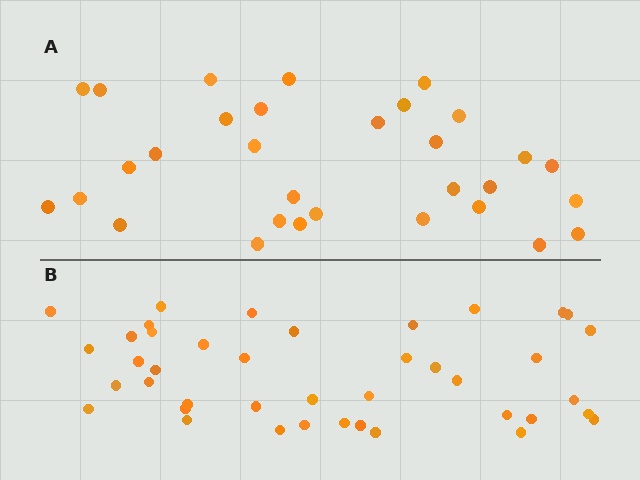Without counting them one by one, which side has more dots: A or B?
Region B (the bottom region) has more dots.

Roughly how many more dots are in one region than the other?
Region B has roughly 10 or so more dots than region A.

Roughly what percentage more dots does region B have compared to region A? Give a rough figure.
About 30% more.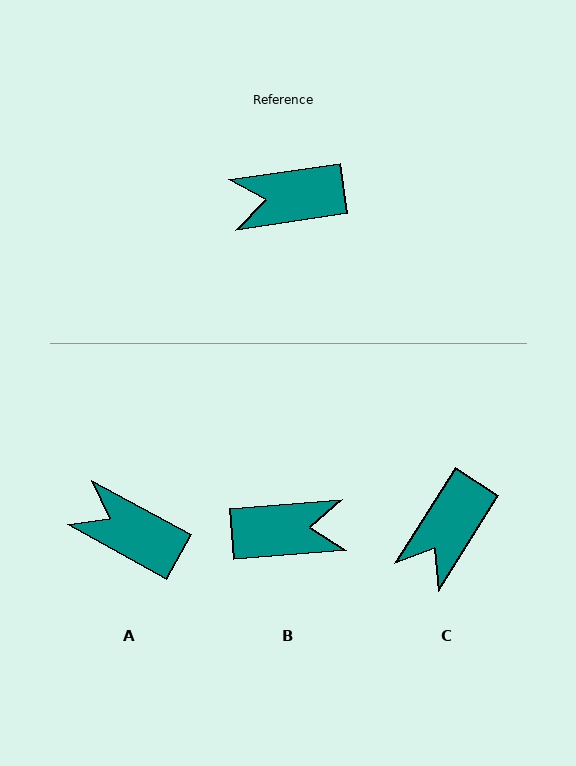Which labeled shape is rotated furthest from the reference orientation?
B, about 176 degrees away.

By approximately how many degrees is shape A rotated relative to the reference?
Approximately 37 degrees clockwise.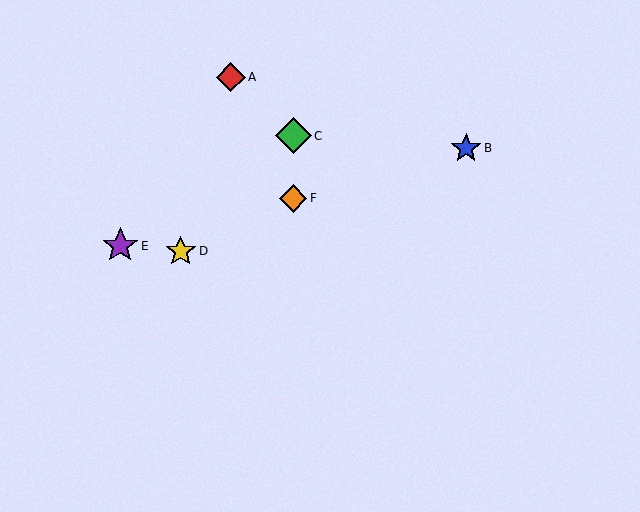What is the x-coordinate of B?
Object B is at x≈466.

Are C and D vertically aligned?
No, C is at x≈293 and D is at x≈181.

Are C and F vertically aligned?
Yes, both are at x≈293.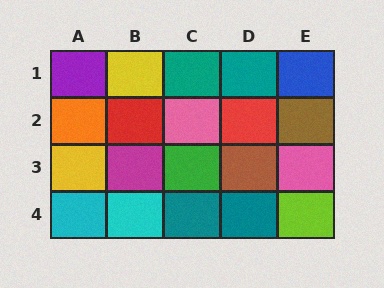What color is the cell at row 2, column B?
Red.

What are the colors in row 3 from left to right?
Yellow, magenta, green, brown, pink.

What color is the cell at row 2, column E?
Brown.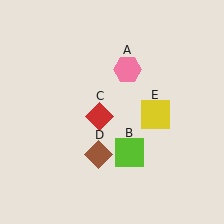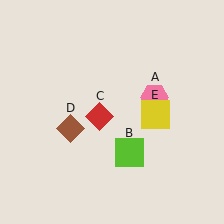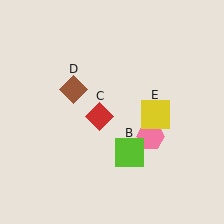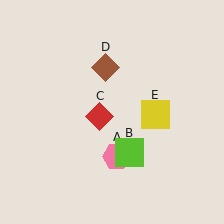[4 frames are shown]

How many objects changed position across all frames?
2 objects changed position: pink hexagon (object A), brown diamond (object D).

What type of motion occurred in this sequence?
The pink hexagon (object A), brown diamond (object D) rotated clockwise around the center of the scene.